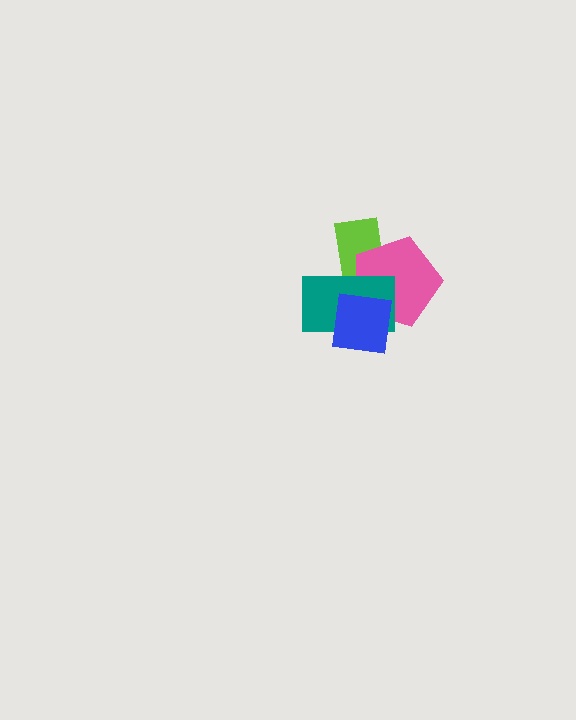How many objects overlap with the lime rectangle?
2 objects overlap with the lime rectangle.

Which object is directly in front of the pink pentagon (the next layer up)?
The teal rectangle is directly in front of the pink pentagon.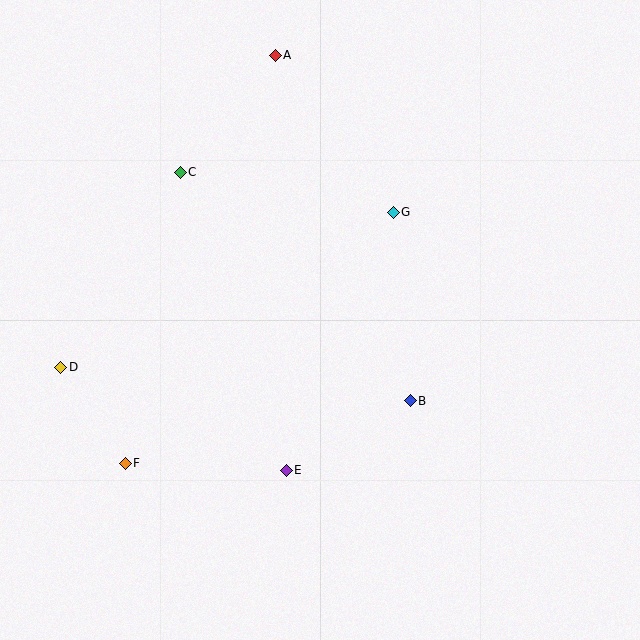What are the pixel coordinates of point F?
Point F is at (125, 463).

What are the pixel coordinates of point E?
Point E is at (286, 470).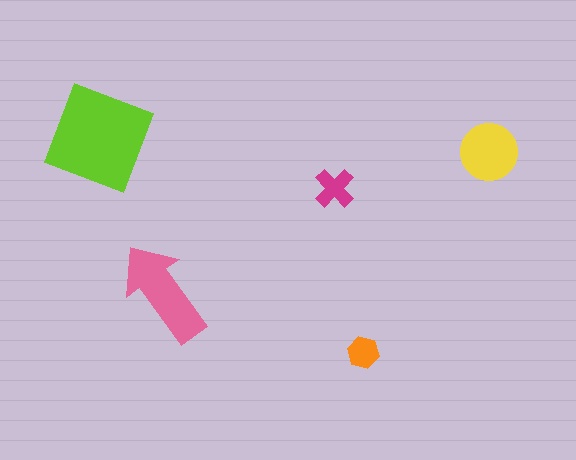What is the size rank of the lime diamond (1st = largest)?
1st.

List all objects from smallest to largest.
The orange hexagon, the magenta cross, the yellow circle, the pink arrow, the lime diamond.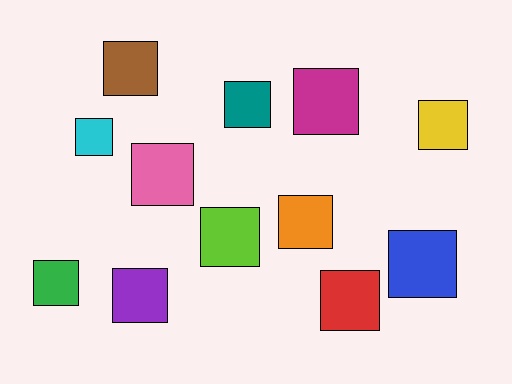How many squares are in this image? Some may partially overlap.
There are 12 squares.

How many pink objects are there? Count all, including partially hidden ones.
There is 1 pink object.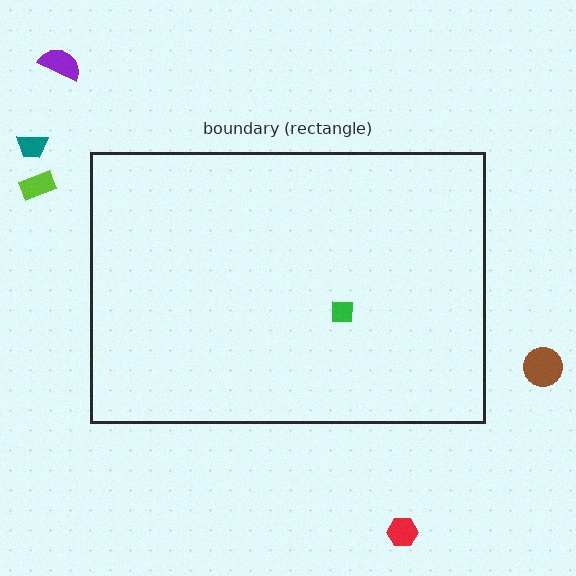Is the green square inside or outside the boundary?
Inside.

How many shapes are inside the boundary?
1 inside, 5 outside.